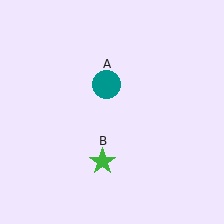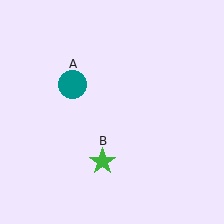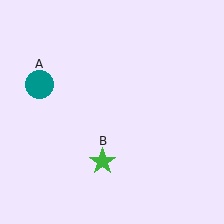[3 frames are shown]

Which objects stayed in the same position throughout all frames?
Green star (object B) remained stationary.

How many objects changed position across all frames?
1 object changed position: teal circle (object A).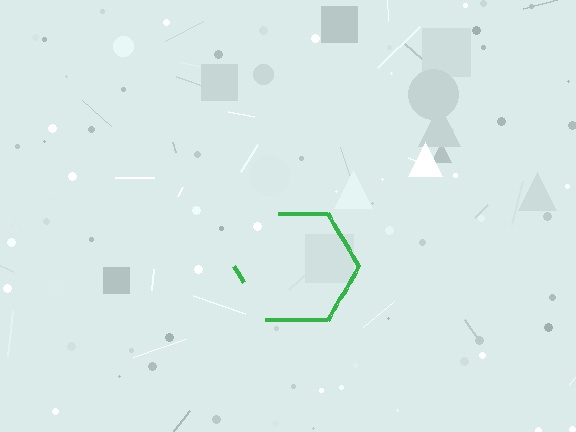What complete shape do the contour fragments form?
The contour fragments form a hexagon.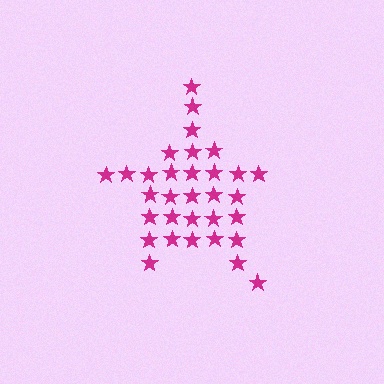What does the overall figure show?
The overall figure shows a star.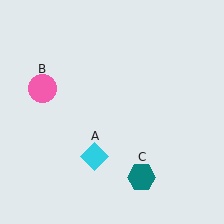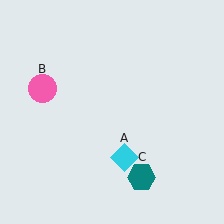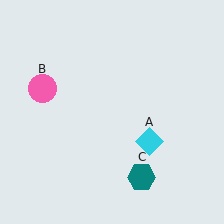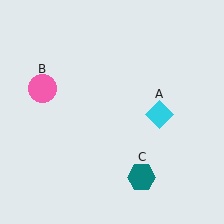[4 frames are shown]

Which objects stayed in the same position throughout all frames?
Pink circle (object B) and teal hexagon (object C) remained stationary.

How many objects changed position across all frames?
1 object changed position: cyan diamond (object A).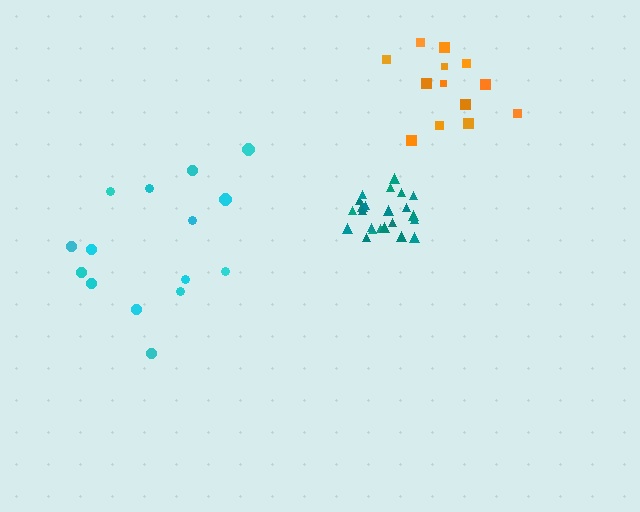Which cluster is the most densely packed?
Teal.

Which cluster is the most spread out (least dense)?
Cyan.